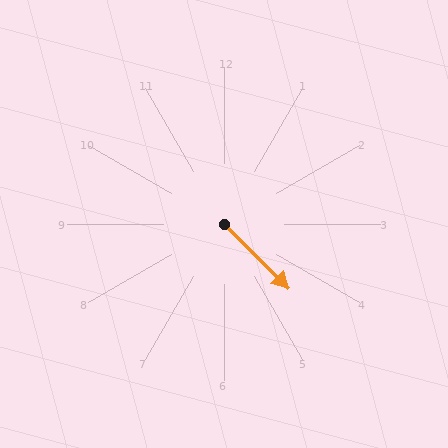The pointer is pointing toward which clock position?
Roughly 4 o'clock.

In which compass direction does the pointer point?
Southeast.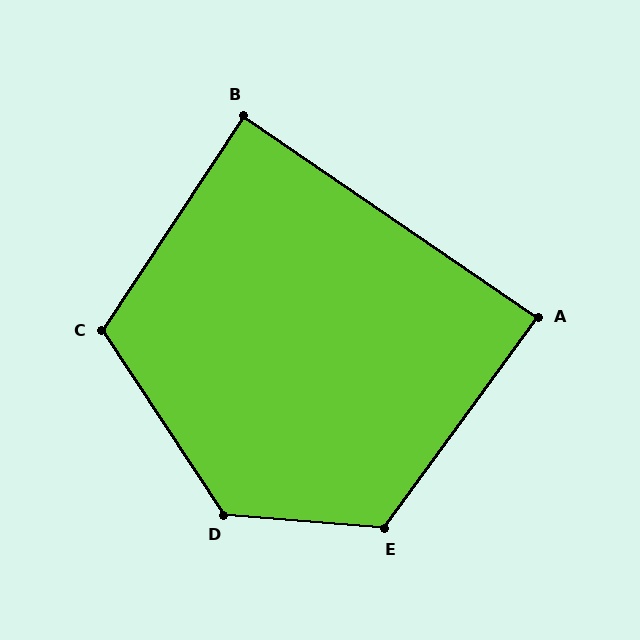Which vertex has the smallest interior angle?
A, at approximately 88 degrees.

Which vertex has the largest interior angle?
D, at approximately 128 degrees.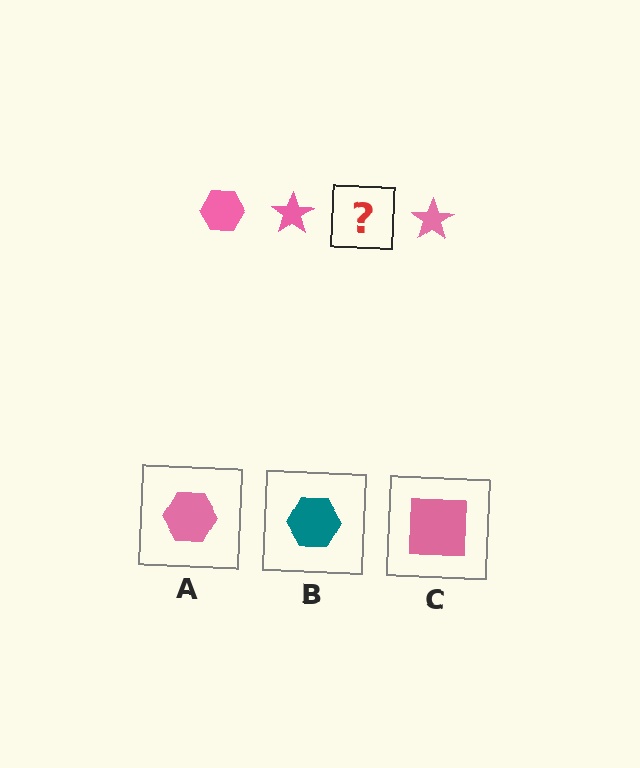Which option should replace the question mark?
Option A.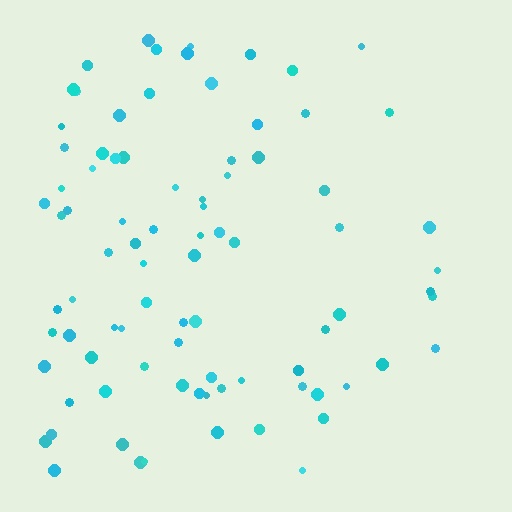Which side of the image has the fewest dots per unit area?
The right.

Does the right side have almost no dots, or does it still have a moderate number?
Still a moderate number, just noticeably fewer than the left.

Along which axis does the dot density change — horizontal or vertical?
Horizontal.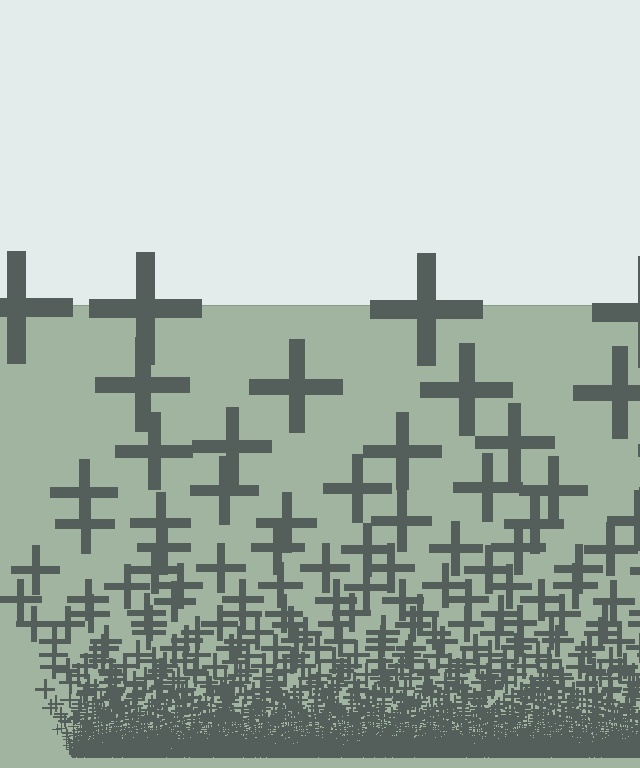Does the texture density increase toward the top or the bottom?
Density increases toward the bottom.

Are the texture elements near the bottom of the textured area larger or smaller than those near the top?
Smaller. The gradient is inverted — elements near the bottom are smaller and denser.